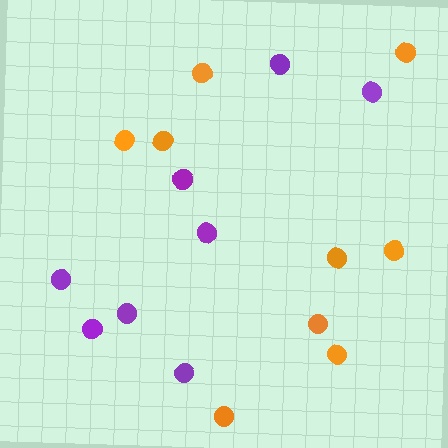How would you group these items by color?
There are 2 groups: one group of orange circles (9) and one group of purple circles (8).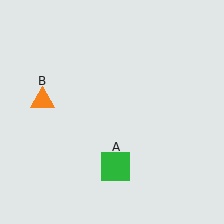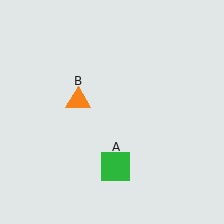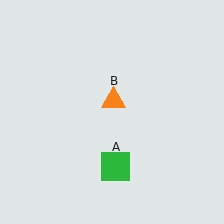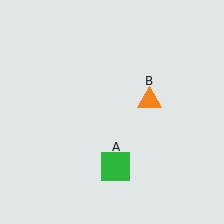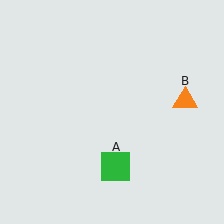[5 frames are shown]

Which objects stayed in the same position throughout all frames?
Green square (object A) remained stationary.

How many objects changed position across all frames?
1 object changed position: orange triangle (object B).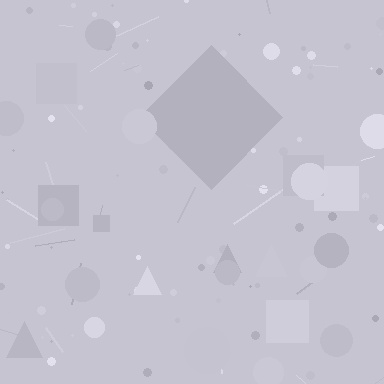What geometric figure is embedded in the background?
A diamond is embedded in the background.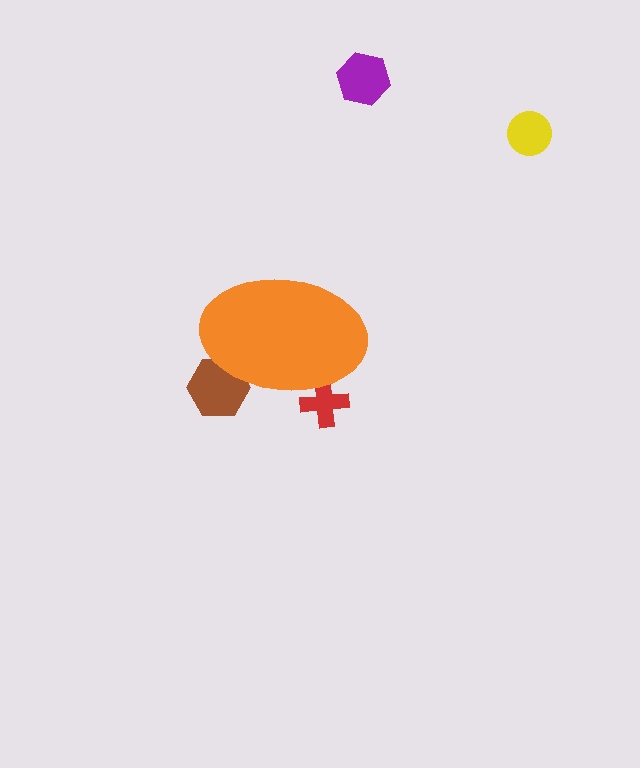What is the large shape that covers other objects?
An orange ellipse.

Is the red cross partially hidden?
Yes, the red cross is partially hidden behind the orange ellipse.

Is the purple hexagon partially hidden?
No, the purple hexagon is fully visible.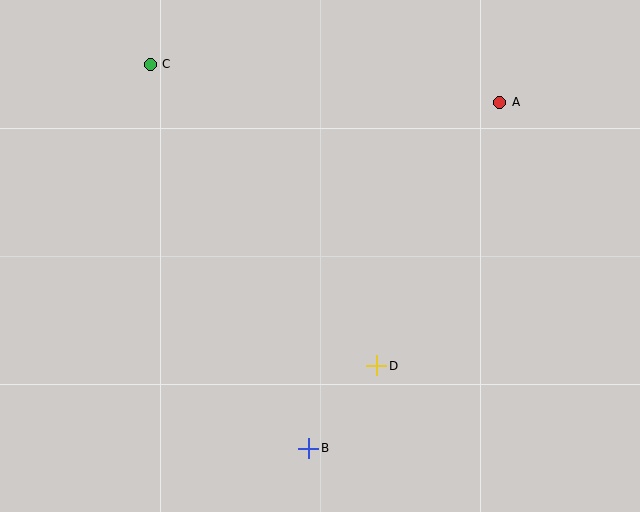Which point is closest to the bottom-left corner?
Point B is closest to the bottom-left corner.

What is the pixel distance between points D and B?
The distance between D and B is 107 pixels.